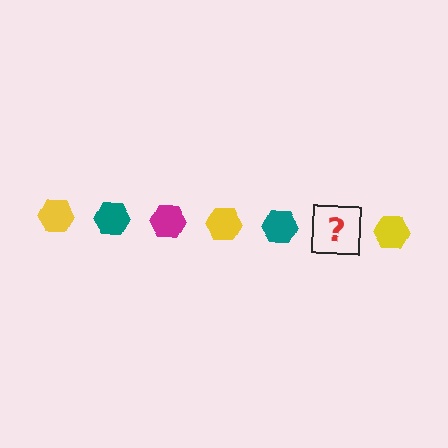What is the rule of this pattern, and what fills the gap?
The rule is that the pattern cycles through yellow, teal, magenta hexagons. The gap should be filled with a magenta hexagon.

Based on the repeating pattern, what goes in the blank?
The blank should be a magenta hexagon.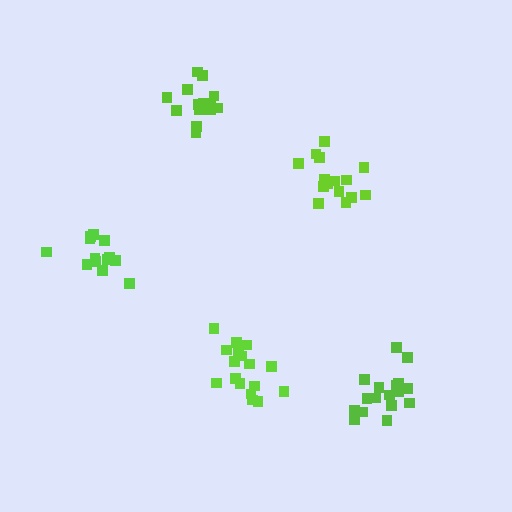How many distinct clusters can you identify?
There are 5 distinct clusters.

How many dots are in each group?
Group 1: 15 dots, Group 2: 13 dots, Group 3: 16 dots, Group 4: 17 dots, Group 5: 17 dots (78 total).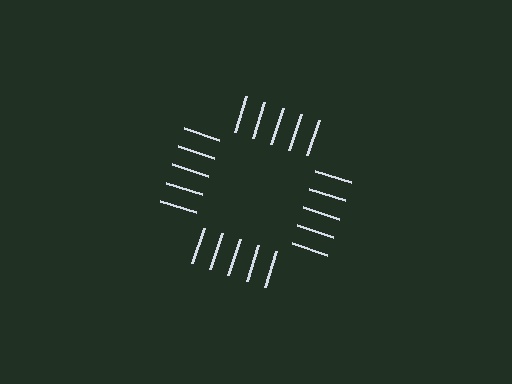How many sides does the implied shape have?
4 sides — the line-ends trace a square.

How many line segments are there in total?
20 — 5 along each of the 4 edges.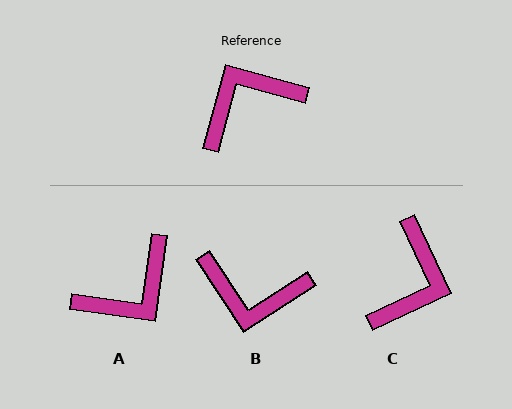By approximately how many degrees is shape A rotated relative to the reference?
Approximately 173 degrees clockwise.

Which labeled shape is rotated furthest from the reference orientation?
A, about 173 degrees away.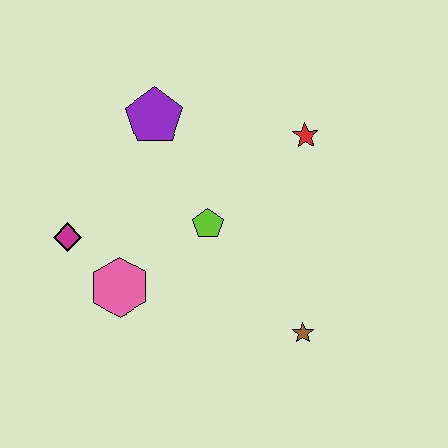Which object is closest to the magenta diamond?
The pink hexagon is closest to the magenta diamond.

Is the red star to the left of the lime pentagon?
No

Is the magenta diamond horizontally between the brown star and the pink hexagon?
No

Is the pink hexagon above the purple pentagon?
No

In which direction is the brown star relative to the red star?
The brown star is below the red star.